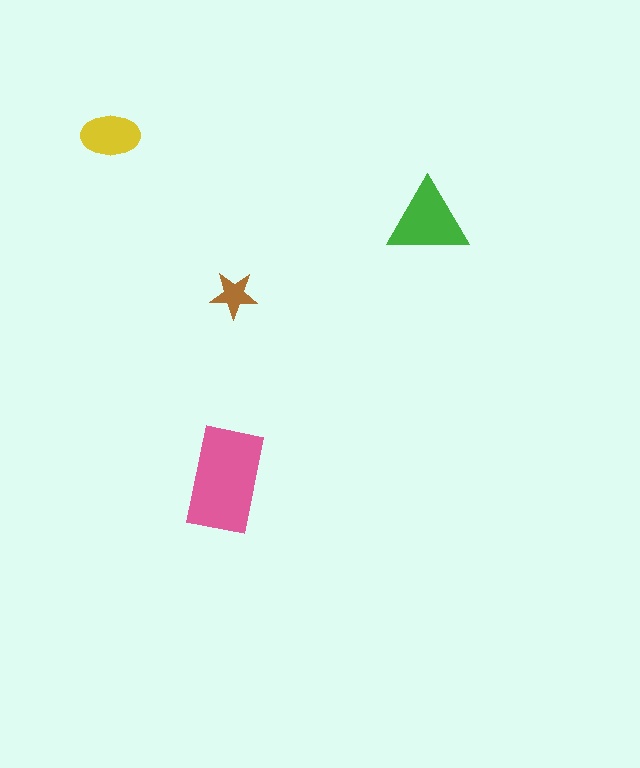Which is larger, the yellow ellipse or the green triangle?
The green triangle.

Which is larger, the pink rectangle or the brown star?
The pink rectangle.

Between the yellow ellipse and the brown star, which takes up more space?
The yellow ellipse.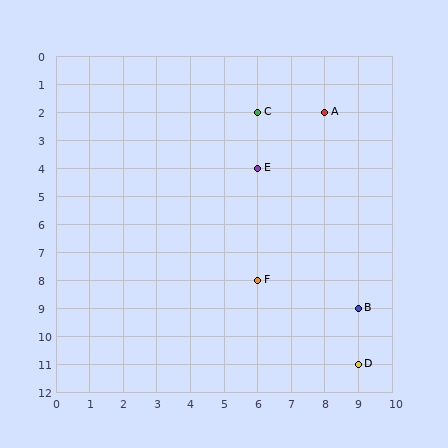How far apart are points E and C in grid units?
Points E and C are 2 rows apart.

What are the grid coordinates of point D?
Point D is at grid coordinates (9, 11).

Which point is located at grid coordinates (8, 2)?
Point A is at (8, 2).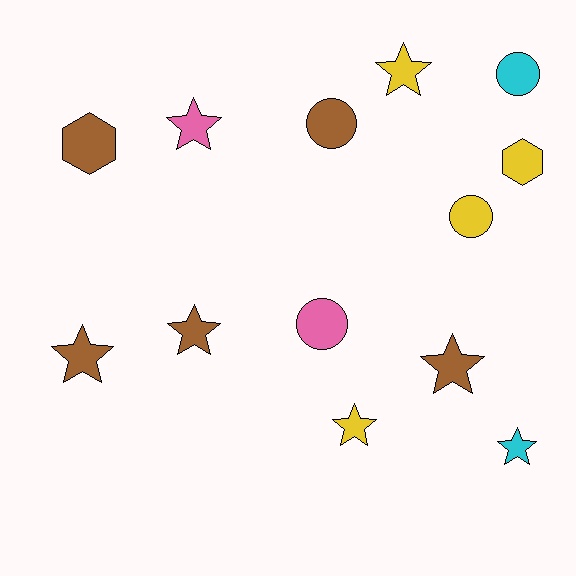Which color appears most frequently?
Brown, with 5 objects.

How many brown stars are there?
There are 3 brown stars.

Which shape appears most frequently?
Star, with 7 objects.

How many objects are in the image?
There are 13 objects.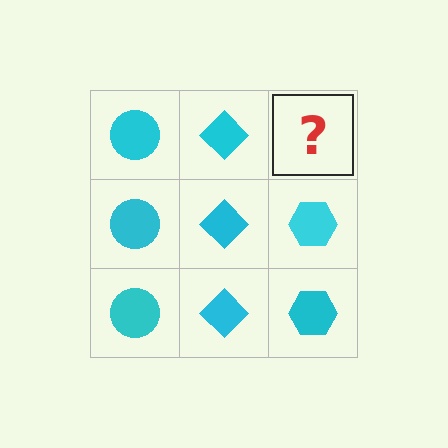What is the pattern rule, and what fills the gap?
The rule is that each column has a consistent shape. The gap should be filled with a cyan hexagon.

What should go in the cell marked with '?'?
The missing cell should contain a cyan hexagon.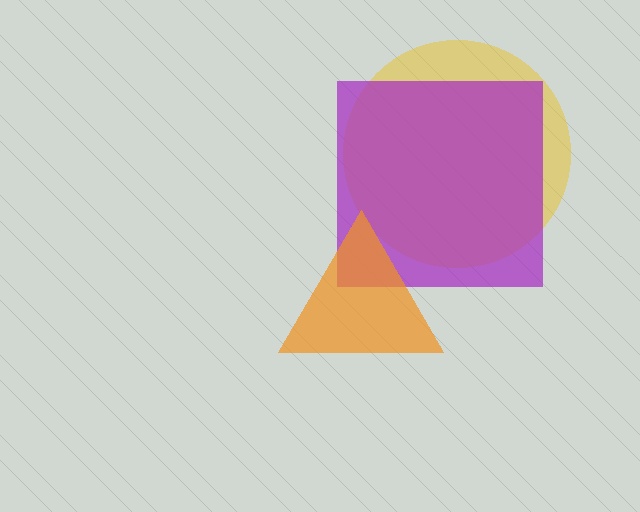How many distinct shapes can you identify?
There are 3 distinct shapes: a yellow circle, a purple square, an orange triangle.